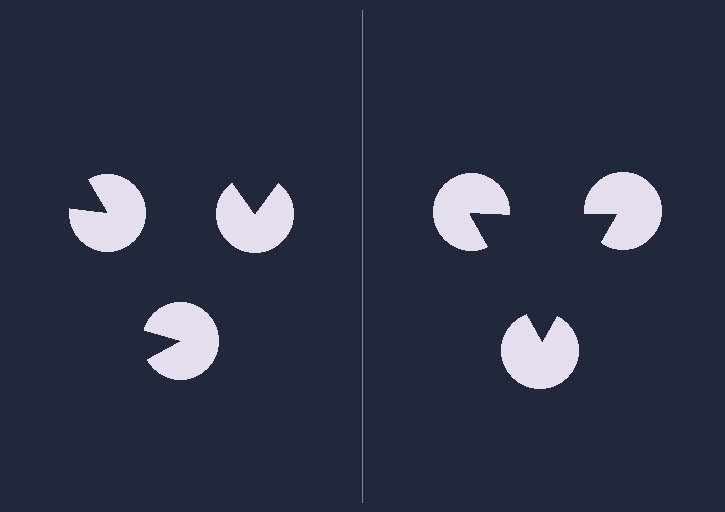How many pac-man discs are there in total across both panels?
6 — 3 on each side.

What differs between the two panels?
The pac-man discs are positioned identically on both sides; only the wedge orientations differ. On the right they align to a triangle; on the left they are misaligned.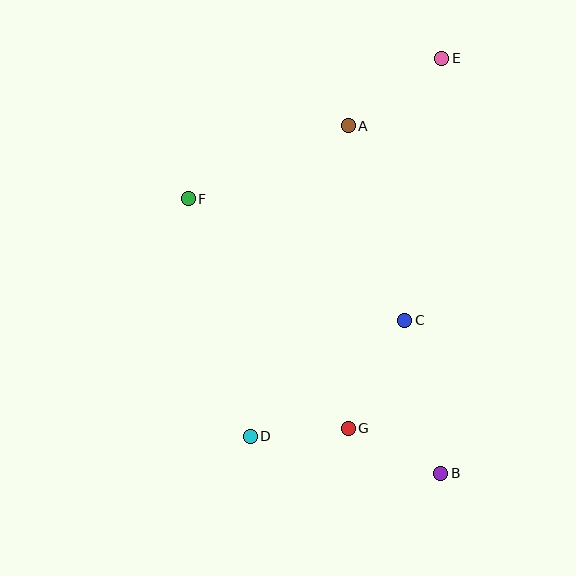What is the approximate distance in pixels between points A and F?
The distance between A and F is approximately 176 pixels.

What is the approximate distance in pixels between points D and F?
The distance between D and F is approximately 246 pixels.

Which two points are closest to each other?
Points D and G are closest to each other.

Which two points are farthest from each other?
Points D and E are farthest from each other.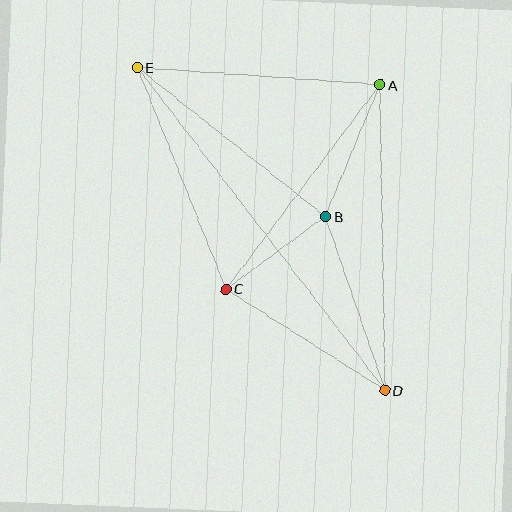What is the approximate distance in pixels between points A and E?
The distance between A and E is approximately 244 pixels.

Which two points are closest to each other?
Points B and C are closest to each other.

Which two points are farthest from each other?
Points D and E are farthest from each other.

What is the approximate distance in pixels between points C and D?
The distance between C and D is approximately 188 pixels.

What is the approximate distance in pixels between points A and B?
The distance between A and B is approximately 143 pixels.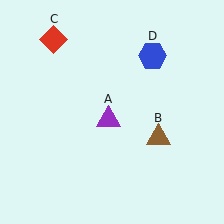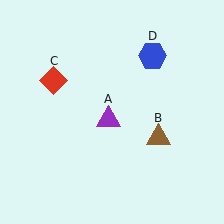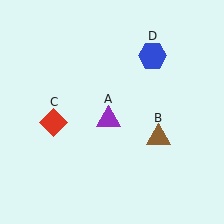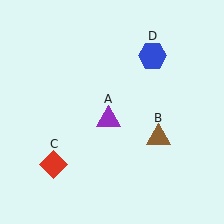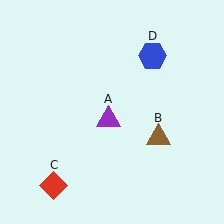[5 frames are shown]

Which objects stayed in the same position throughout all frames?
Purple triangle (object A) and brown triangle (object B) and blue hexagon (object D) remained stationary.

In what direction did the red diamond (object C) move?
The red diamond (object C) moved down.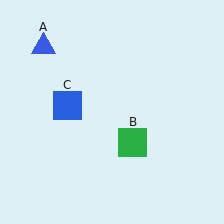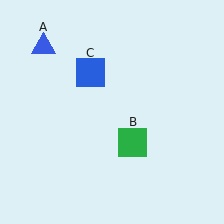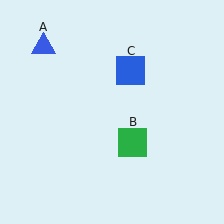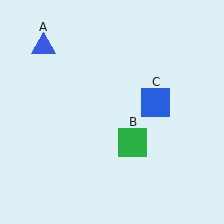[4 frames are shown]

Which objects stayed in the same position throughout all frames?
Blue triangle (object A) and green square (object B) remained stationary.